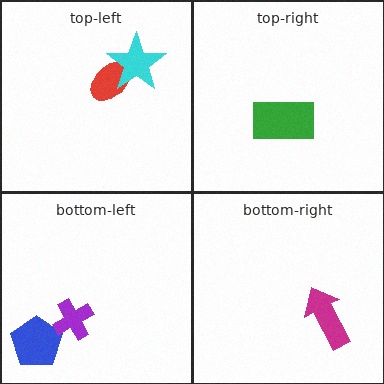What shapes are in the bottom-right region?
The magenta arrow.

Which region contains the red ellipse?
The top-left region.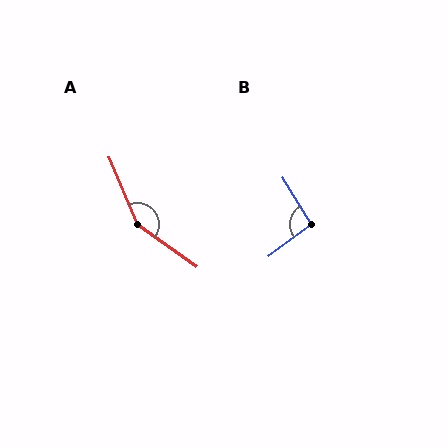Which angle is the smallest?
B, at approximately 96 degrees.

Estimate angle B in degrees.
Approximately 96 degrees.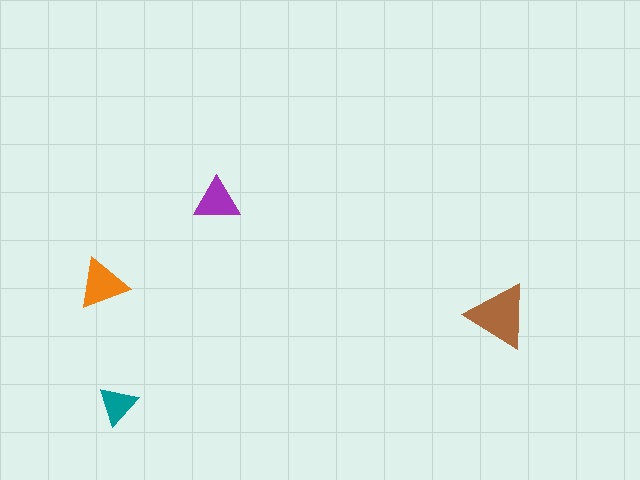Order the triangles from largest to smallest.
the brown one, the orange one, the purple one, the teal one.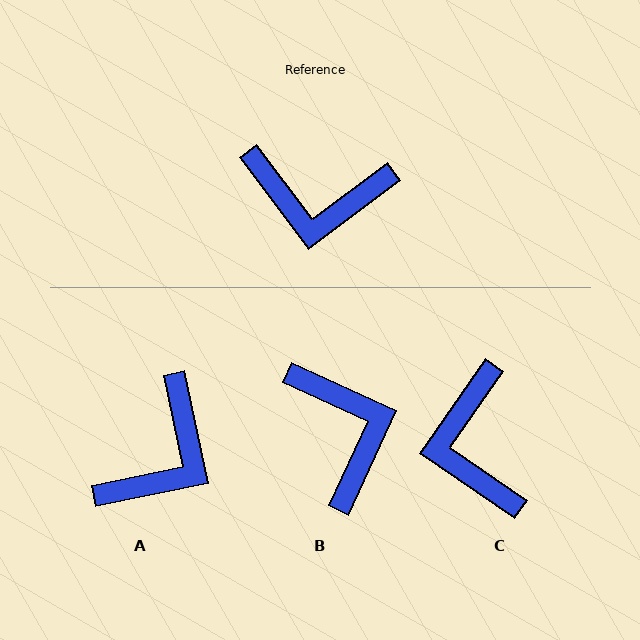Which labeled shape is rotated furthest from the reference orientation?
B, about 119 degrees away.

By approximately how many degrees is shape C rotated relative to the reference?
Approximately 72 degrees clockwise.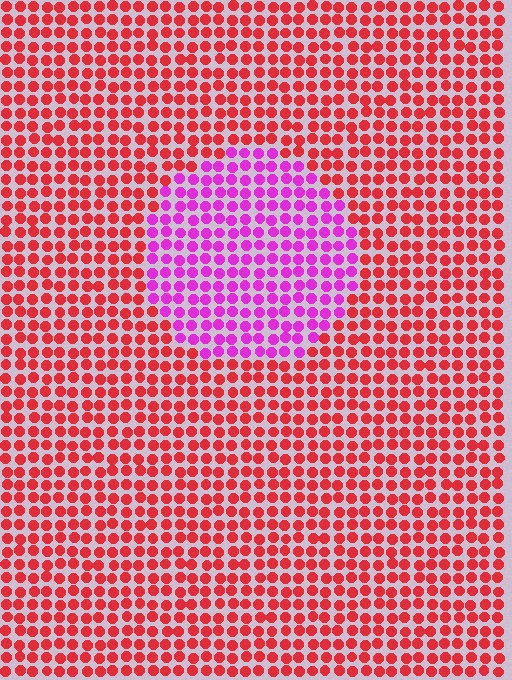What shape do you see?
I see a circle.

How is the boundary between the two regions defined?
The boundary is defined purely by a slight shift in hue (about 53 degrees). Spacing, size, and orientation are identical on both sides.